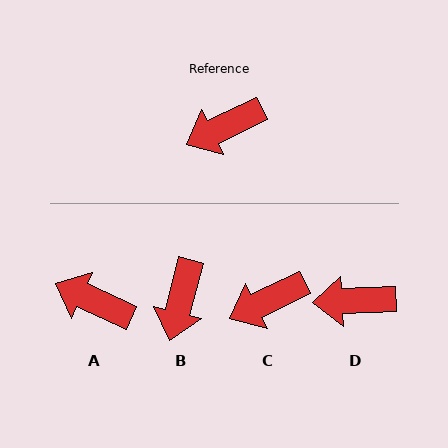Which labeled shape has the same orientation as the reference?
C.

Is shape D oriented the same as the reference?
No, it is off by about 23 degrees.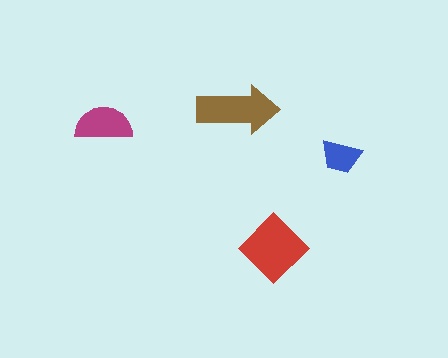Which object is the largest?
The red diamond.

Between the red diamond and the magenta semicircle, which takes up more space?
The red diamond.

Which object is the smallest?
The blue trapezoid.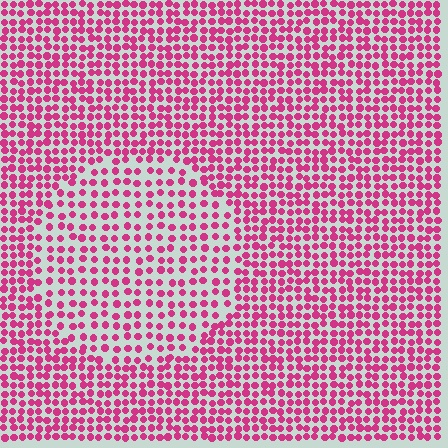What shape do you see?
I see a circle.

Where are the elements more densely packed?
The elements are more densely packed outside the circle boundary.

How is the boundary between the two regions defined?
The boundary is defined by a change in element density (approximately 1.6x ratio). All elements are the same color, size, and shape.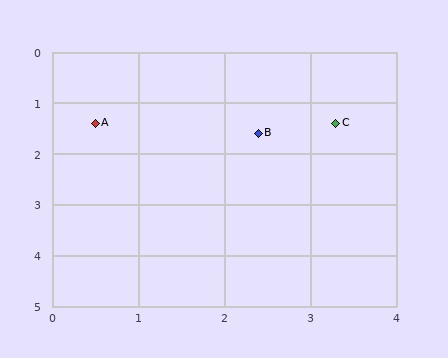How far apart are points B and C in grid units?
Points B and C are about 0.9 grid units apart.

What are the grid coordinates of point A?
Point A is at approximately (0.5, 1.4).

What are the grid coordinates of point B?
Point B is at approximately (2.4, 1.6).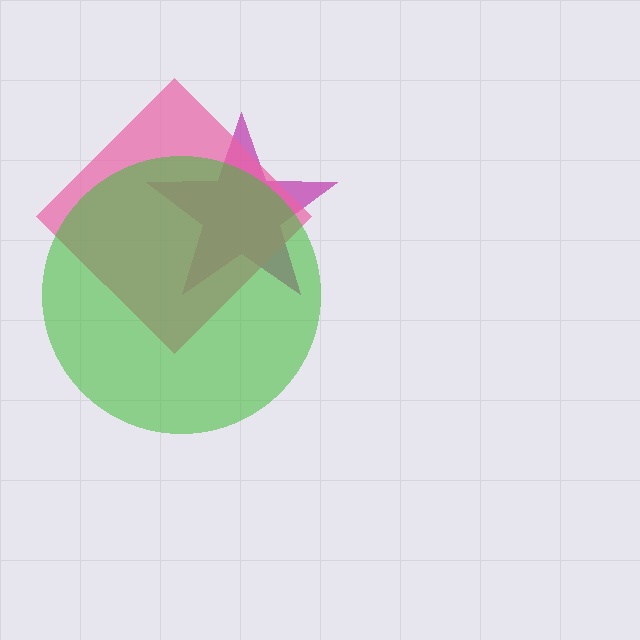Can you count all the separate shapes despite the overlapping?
Yes, there are 3 separate shapes.